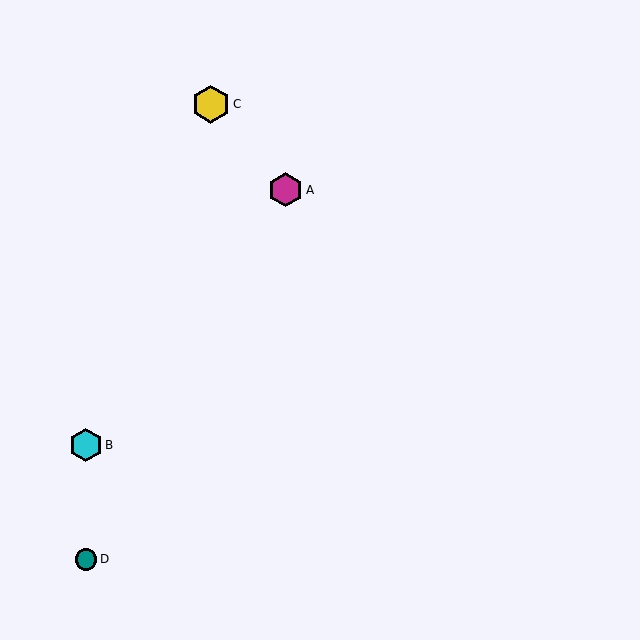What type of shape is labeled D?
Shape D is a teal circle.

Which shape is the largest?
The yellow hexagon (labeled C) is the largest.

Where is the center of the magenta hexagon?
The center of the magenta hexagon is at (286, 190).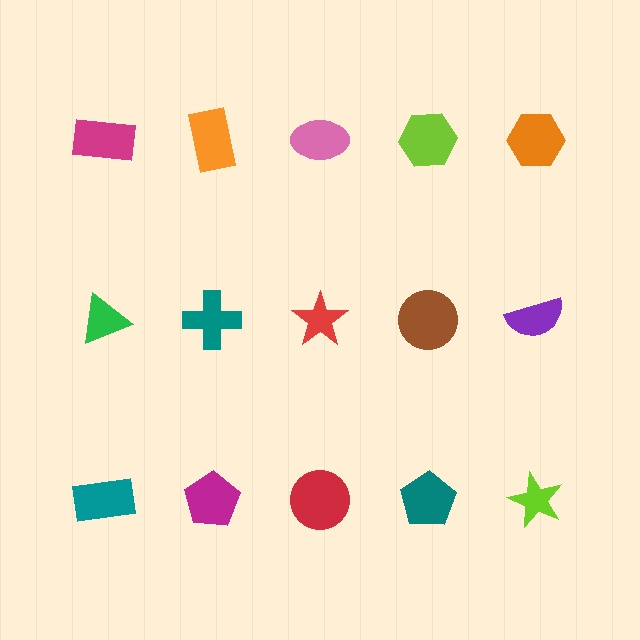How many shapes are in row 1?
5 shapes.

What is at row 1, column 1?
A magenta rectangle.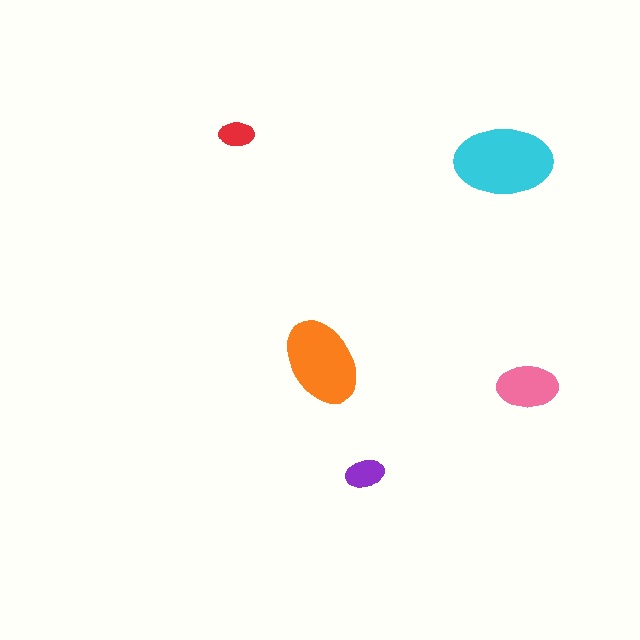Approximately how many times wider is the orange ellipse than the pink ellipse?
About 1.5 times wider.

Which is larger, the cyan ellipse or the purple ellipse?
The cyan one.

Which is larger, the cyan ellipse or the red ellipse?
The cyan one.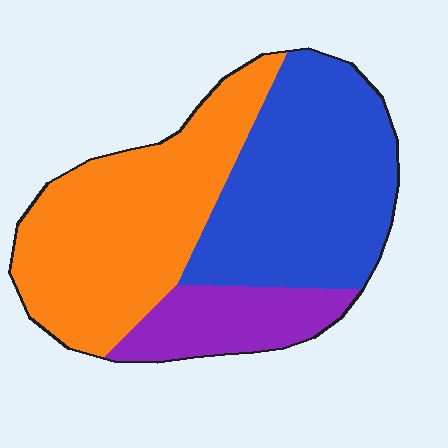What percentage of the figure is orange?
Orange takes up between a third and a half of the figure.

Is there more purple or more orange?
Orange.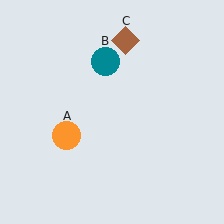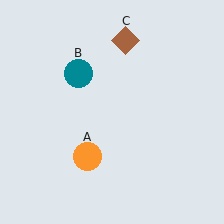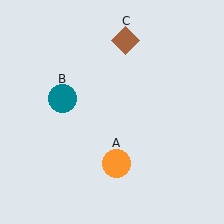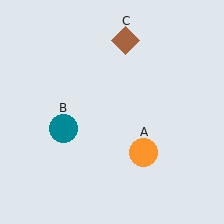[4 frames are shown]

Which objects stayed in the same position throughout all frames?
Brown diamond (object C) remained stationary.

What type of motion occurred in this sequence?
The orange circle (object A), teal circle (object B) rotated counterclockwise around the center of the scene.